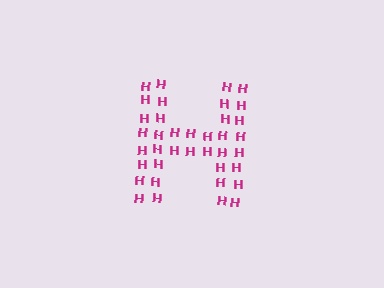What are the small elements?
The small elements are letter H's.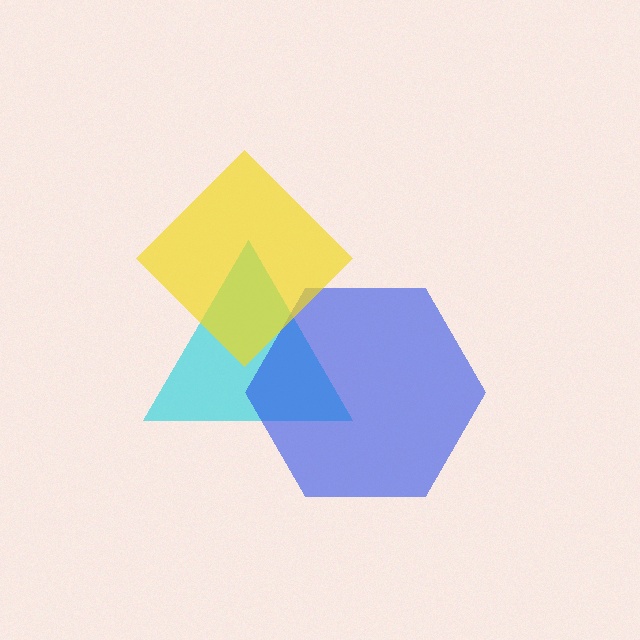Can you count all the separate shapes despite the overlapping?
Yes, there are 3 separate shapes.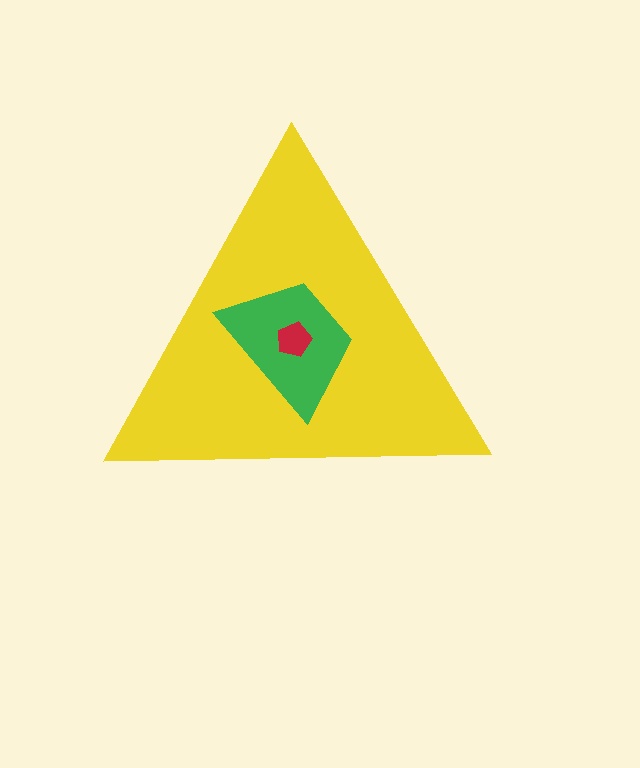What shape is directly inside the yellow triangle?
The green trapezoid.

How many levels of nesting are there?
3.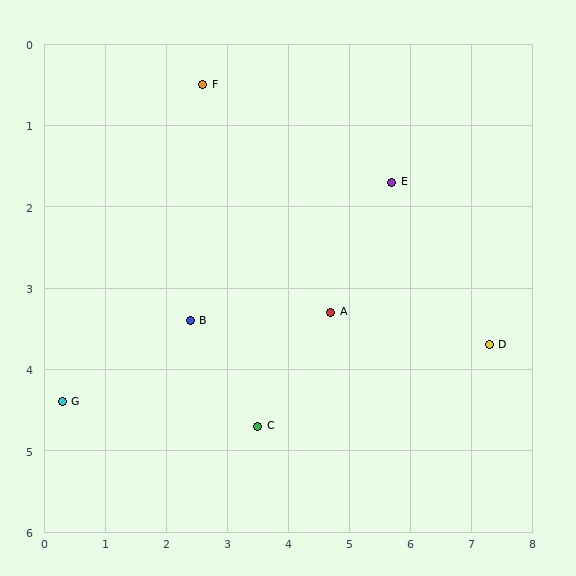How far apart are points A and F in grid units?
Points A and F are about 3.5 grid units apart.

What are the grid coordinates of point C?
Point C is at approximately (3.5, 4.7).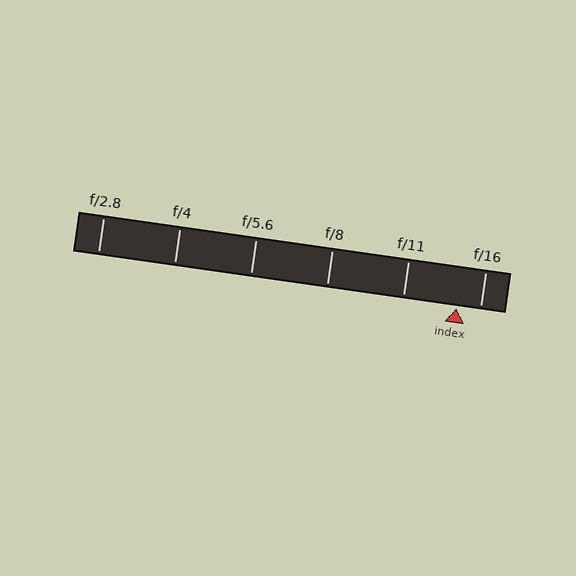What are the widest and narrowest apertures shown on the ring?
The widest aperture shown is f/2.8 and the narrowest is f/16.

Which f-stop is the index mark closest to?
The index mark is closest to f/16.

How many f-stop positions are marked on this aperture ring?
There are 6 f-stop positions marked.